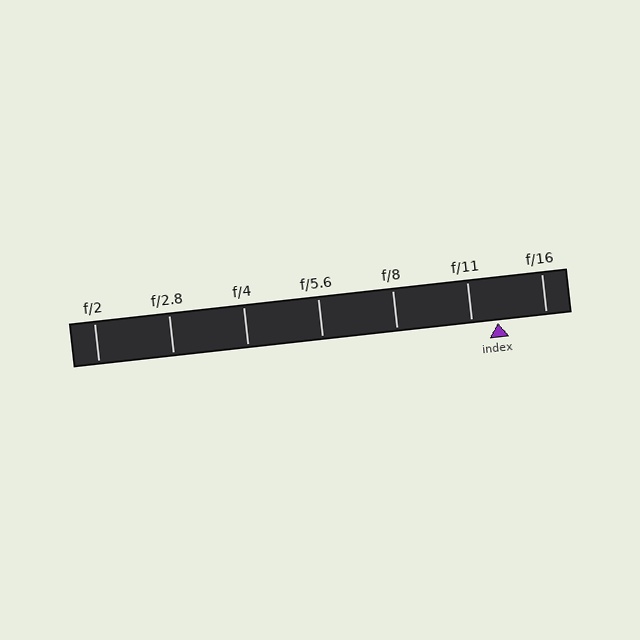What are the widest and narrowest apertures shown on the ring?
The widest aperture shown is f/2 and the narrowest is f/16.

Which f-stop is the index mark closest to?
The index mark is closest to f/11.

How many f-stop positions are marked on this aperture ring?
There are 7 f-stop positions marked.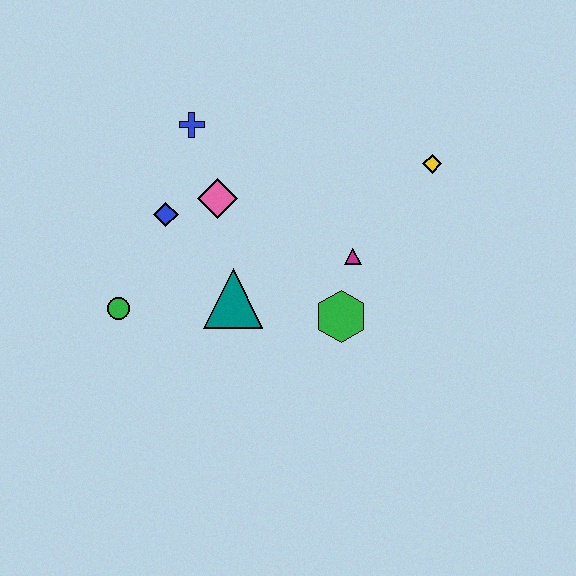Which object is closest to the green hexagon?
The magenta triangle is closest to the green hexagon.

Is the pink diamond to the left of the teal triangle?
Yes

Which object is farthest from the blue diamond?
The yellow diamond is farthest from the blue diamond.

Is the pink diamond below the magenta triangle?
No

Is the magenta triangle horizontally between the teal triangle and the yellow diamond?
Yes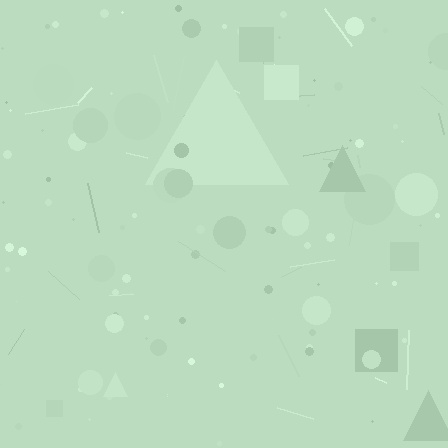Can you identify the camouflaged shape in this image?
The camouflaged shape is a triangle.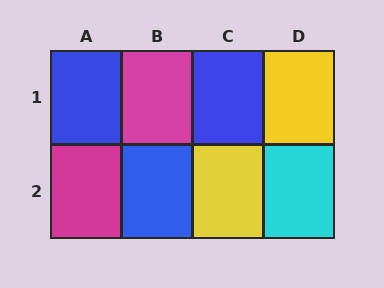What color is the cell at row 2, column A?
Magenta.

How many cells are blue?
3 cells are blue.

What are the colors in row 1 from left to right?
Blue, magenta, blue, yellow.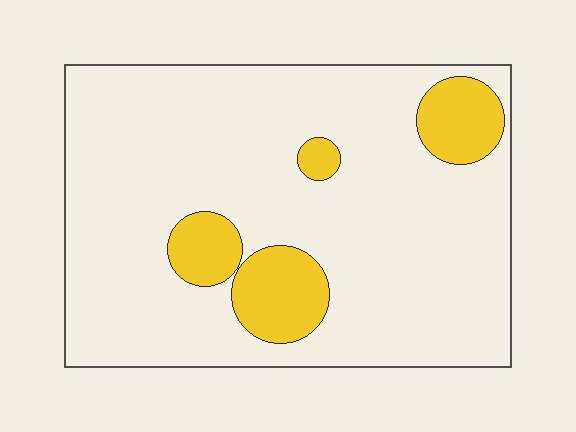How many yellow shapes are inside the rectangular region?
4.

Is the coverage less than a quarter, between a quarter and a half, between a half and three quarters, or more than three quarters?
Less than a quarter.